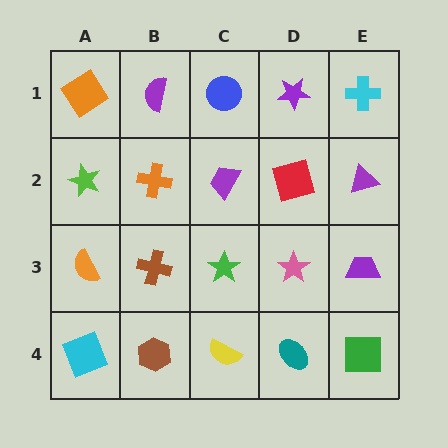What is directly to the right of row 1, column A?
A purple semicircle.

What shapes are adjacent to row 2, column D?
A purple star (row 1, column D), a pink star (row 3, column D), a purple trapezoid (row 2, column C), a purple triangle (row 2, column E).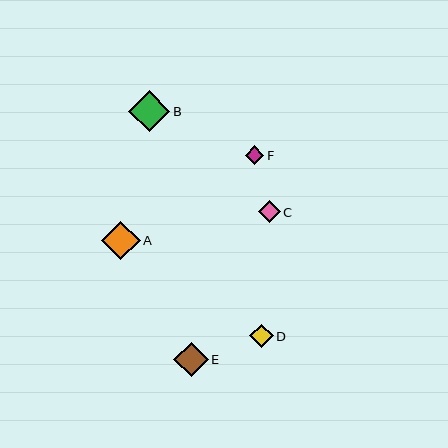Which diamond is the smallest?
Diamond F is the smallest with a size of approximately 19 pixels.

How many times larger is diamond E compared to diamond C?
Diamond E is approximately 1.6 times the size of diamond C.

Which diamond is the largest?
Diamond B is the largest with a size of approximately 41 pixels.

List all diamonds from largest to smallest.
From largest to smallest: B, A, E, D, C, F.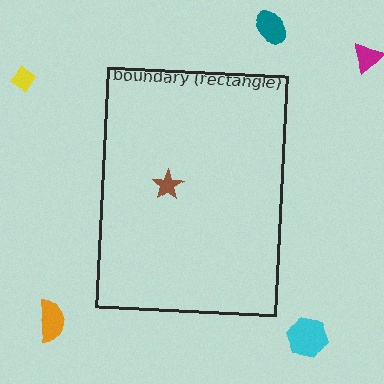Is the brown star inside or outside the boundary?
Inside.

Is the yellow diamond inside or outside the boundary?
Outside.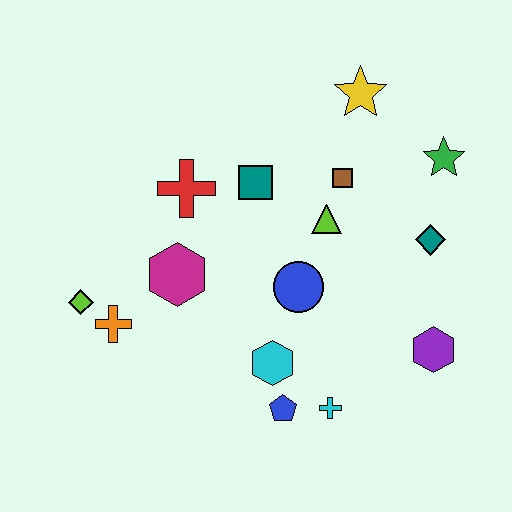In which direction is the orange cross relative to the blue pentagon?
The orange cross is to the left of the blue pentagon.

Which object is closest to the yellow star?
The brown square is closest to the yellow star.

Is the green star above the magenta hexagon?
Yes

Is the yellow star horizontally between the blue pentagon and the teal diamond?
Yes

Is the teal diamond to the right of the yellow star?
Yes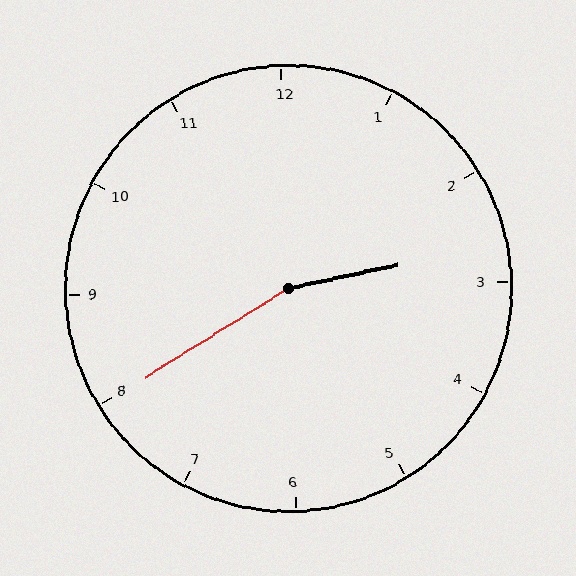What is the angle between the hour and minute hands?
Approximately 160 degrees.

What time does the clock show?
2:40.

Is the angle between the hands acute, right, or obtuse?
It is obtuse.